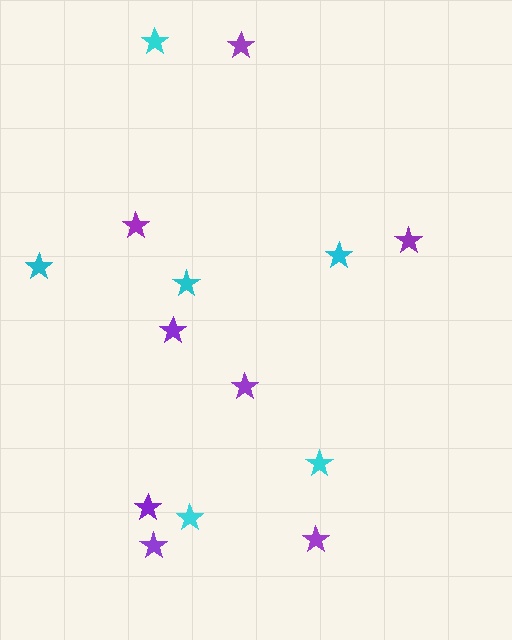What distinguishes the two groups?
There are 2 groups: one group of cyan stars (6) and one group of purple stars (8).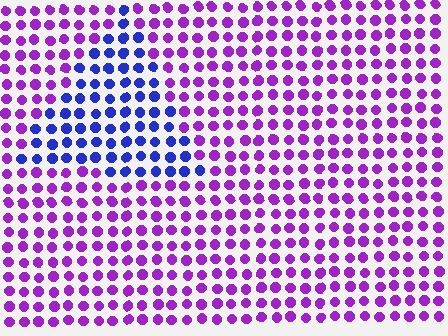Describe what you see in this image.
The image is filled with small purple elements in a uniform arrangement. A triangle-shaped region is visible where the elements are tinted to a slightly different hue, forming a subtle color boundary.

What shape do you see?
I see a triangle.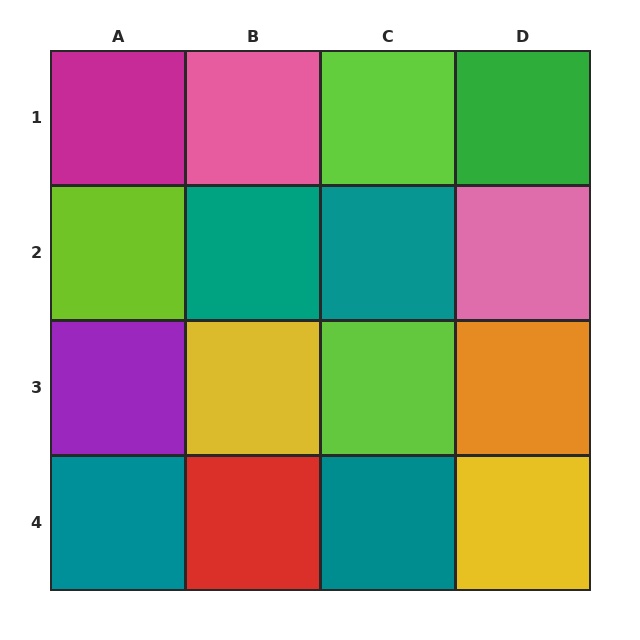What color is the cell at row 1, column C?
Lime.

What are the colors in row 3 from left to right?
Purple, yellow, lime, orange.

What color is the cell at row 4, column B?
Red.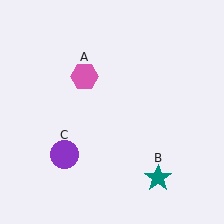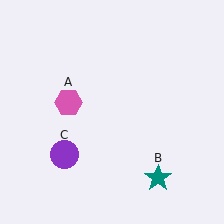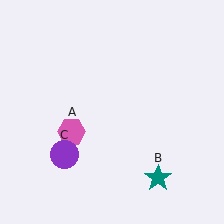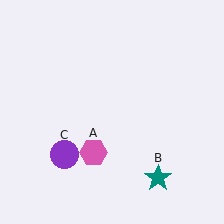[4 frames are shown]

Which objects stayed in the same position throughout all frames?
Teal star (object B) and purple circle (object C) remained stationary.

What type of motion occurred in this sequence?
The pink hexagon (object A) rotated counterclockwise around the center of the scene.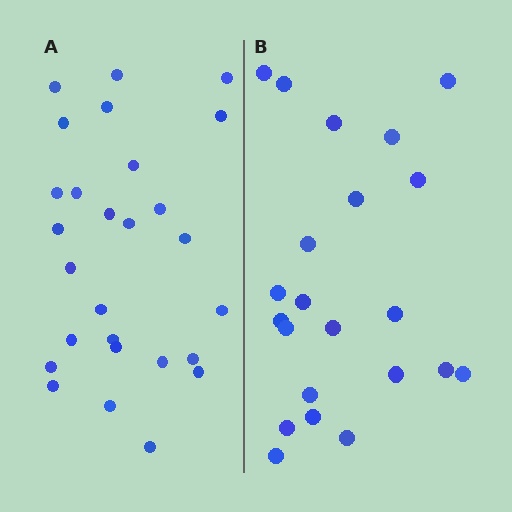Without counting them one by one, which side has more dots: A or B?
Region A (the left region) has more dots.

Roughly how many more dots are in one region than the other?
Region A has about 5 more dots than region B.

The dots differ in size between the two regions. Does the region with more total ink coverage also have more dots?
No. Region B has more total ink coverage because its dots are larger, but region A actually contains more individual dots. Total area can be misleading — the number of items is what matters here.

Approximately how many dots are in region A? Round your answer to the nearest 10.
About 30 dots. (The exact count is 27, which rounds to 30.)